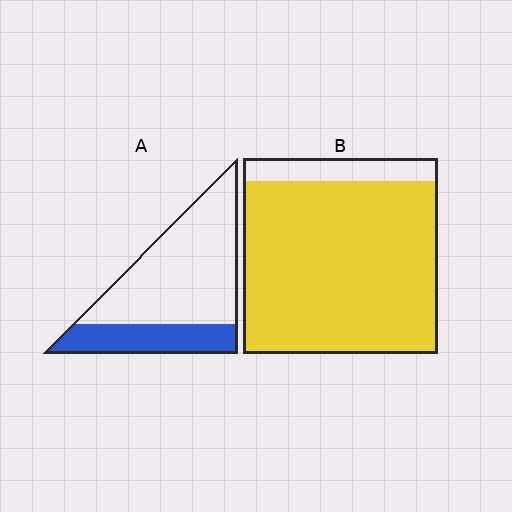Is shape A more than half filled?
No.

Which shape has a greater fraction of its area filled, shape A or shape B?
Shape B.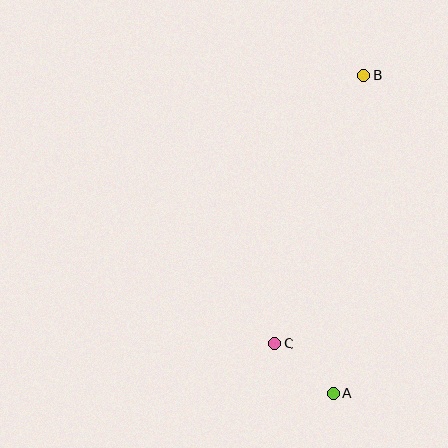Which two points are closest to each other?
Points A and C are closest to each other.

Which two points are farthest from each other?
Points A and B are farthest from each other.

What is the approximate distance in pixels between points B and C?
The distance between B and C is approximately 283 pixels.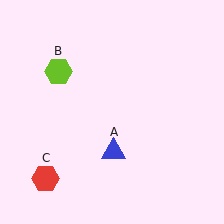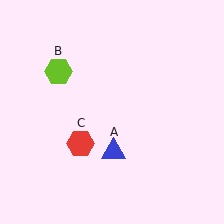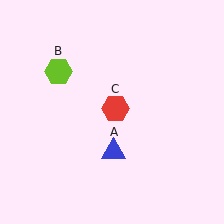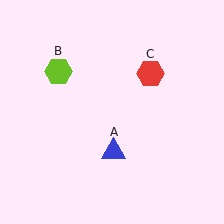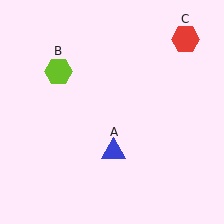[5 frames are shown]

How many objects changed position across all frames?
1 object changed position: red hexagon (object C).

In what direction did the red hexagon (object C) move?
The red hexagon (object C) moved up and to the right.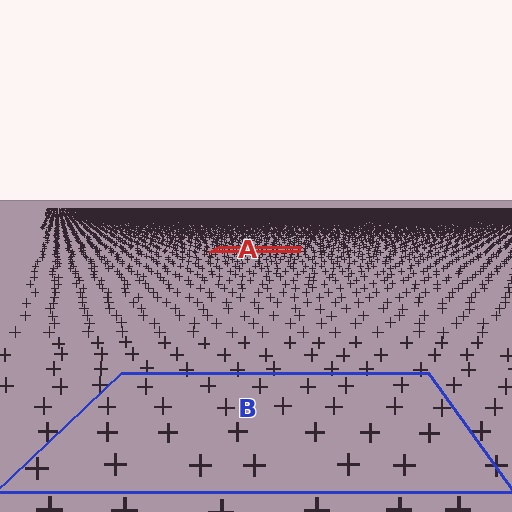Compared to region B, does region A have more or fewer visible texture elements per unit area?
Region A has more texture elements per unit area — they are packed more densely because it is farther away.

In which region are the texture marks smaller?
The texture marks are smaller in region A, because it is farther away.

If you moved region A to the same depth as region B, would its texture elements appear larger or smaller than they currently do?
They would appear larger. At a closer depth, the same texture elements are projected at a bigger on-screen size.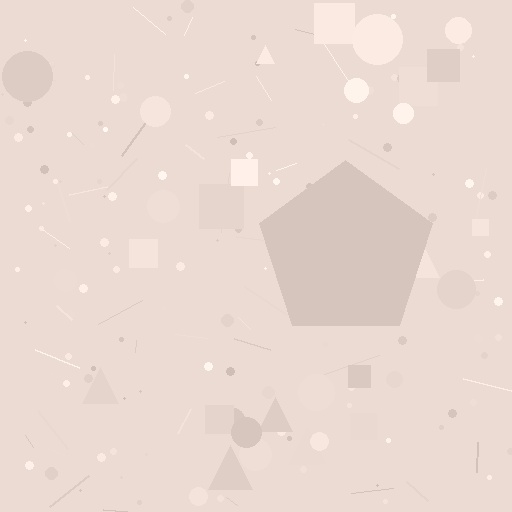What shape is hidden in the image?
A pentagon is hidden in the image.